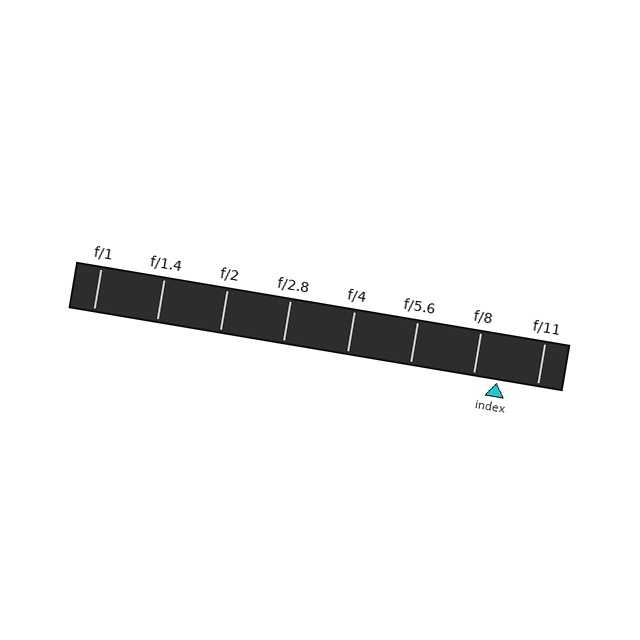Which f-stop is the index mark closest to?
The index mark is closest to f/8.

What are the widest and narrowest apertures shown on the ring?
The widest aperture shown is f/1 and the narrowest is f/11.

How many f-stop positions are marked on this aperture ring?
There are 8 f-stop positions marked.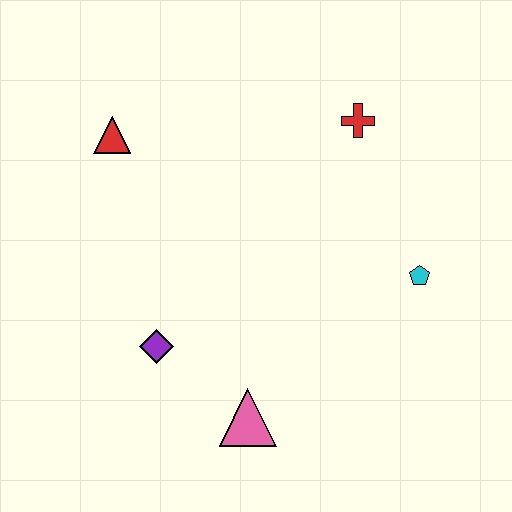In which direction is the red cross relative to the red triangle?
The red cross is to the right of the red triangle.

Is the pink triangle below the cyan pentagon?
Yes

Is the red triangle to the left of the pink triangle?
Yes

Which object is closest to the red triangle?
The purple diamond is closest to the red triangle.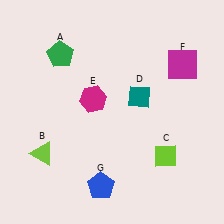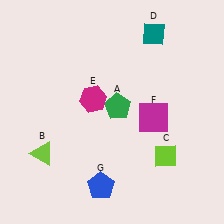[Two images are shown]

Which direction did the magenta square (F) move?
The magenta square (F) moved down.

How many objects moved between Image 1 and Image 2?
3 objects moved between the two images.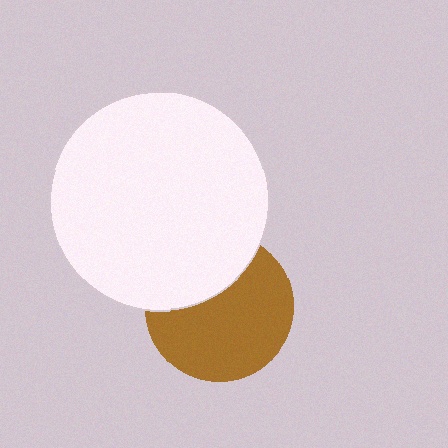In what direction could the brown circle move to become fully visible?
The brown circle could move down. That would shift it out from behind the white circle entirely.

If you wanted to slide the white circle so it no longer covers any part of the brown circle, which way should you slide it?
Slide it up — that is the most direct way to separate the two shapes.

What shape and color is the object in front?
The object in front is a white circle.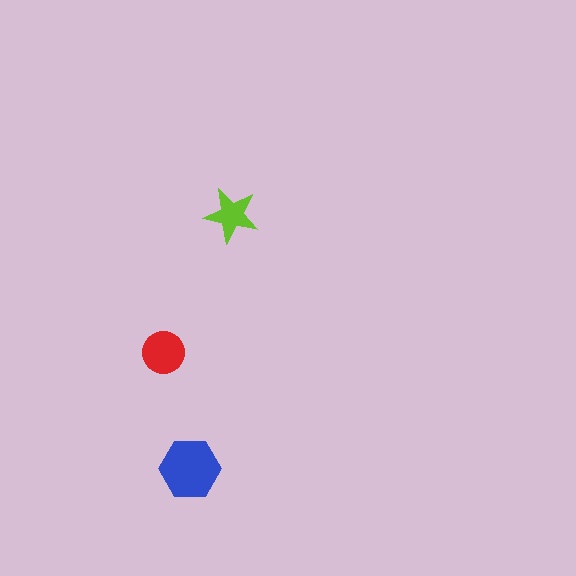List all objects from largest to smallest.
The blue hexagon, the red circle, the lime star.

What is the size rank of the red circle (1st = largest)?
2nd.